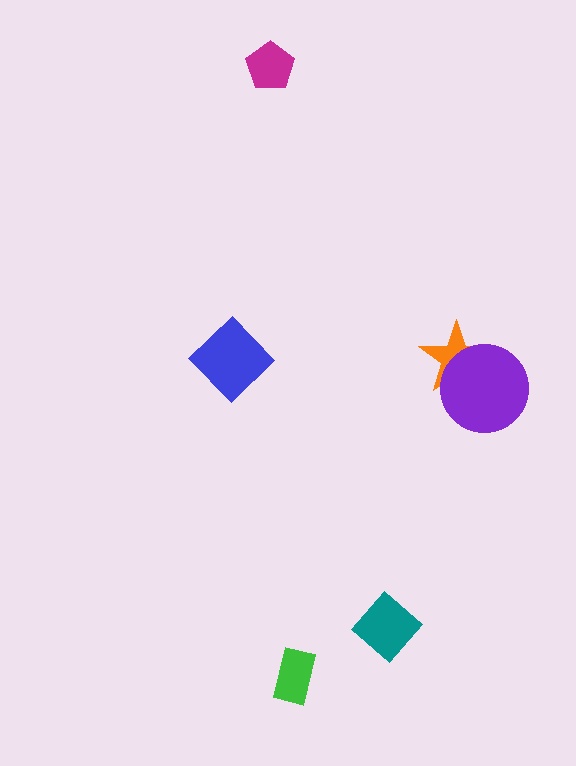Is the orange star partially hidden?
Yes, it is partially covered by another shape.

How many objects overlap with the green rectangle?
0 objects overlap with the green rectangle.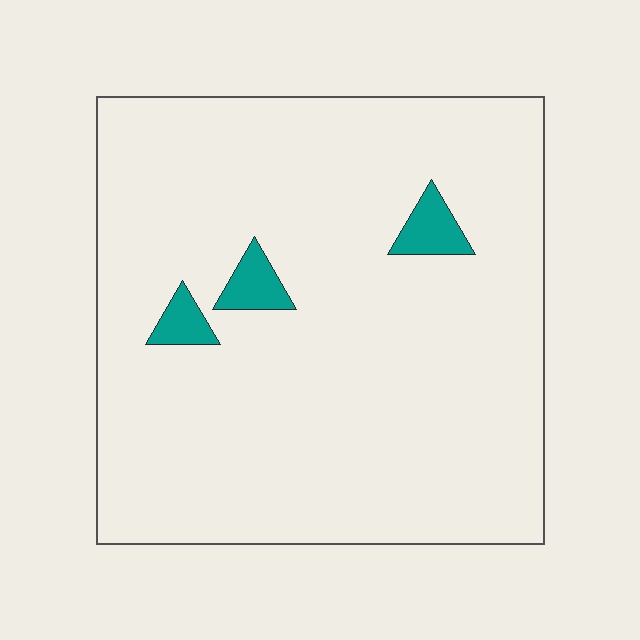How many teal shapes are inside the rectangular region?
3.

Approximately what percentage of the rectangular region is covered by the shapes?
Approximately 5%.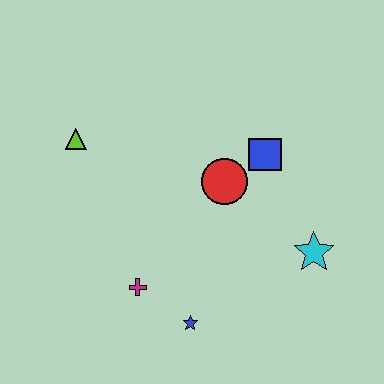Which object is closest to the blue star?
The magenta cross is closest to the blue star.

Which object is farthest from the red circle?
The lime triangle is farthest from the red circle.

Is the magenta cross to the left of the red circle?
Yes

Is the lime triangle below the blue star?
No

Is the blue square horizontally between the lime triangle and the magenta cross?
No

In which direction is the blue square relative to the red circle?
The blue square is to the right of the red circle.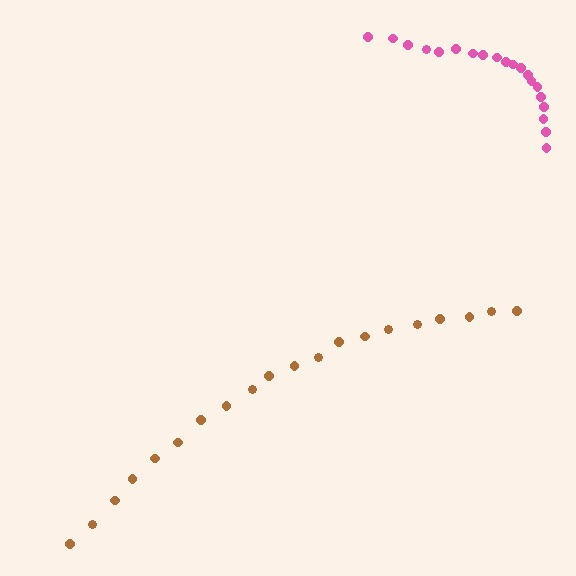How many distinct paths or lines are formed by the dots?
There are 2 distinct paths.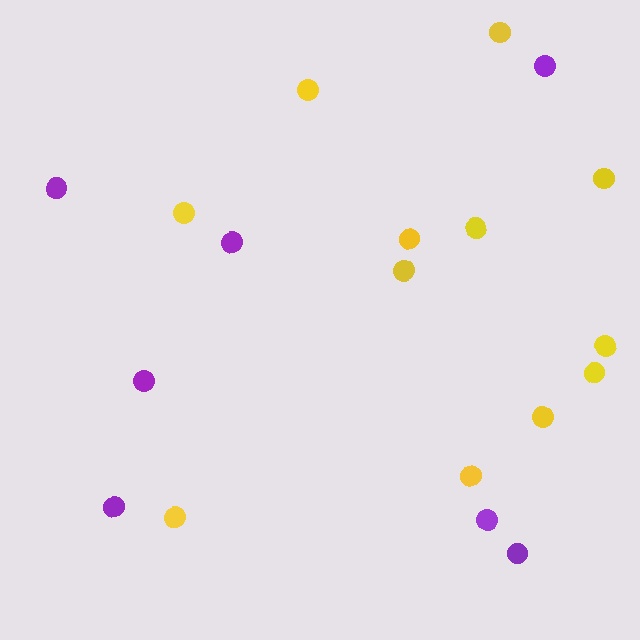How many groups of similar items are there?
There are 2 groups: one group of purple circles (7) and one group of yellow circles (12).